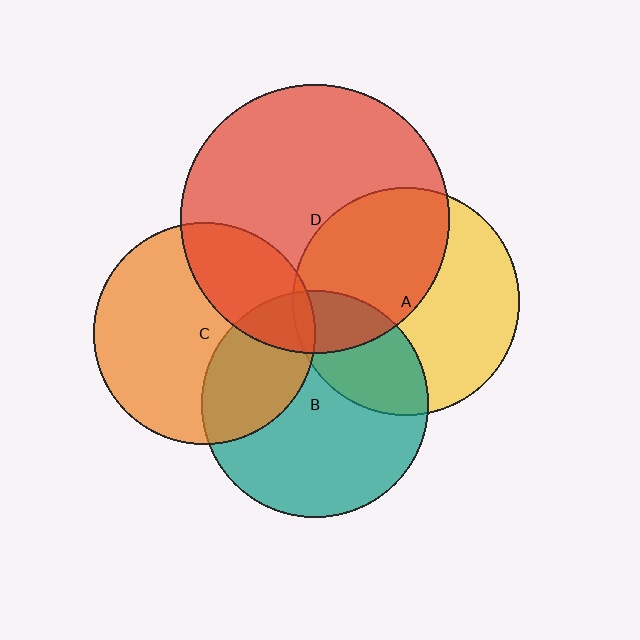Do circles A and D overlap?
Yes.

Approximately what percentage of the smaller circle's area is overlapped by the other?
Approximately 45%.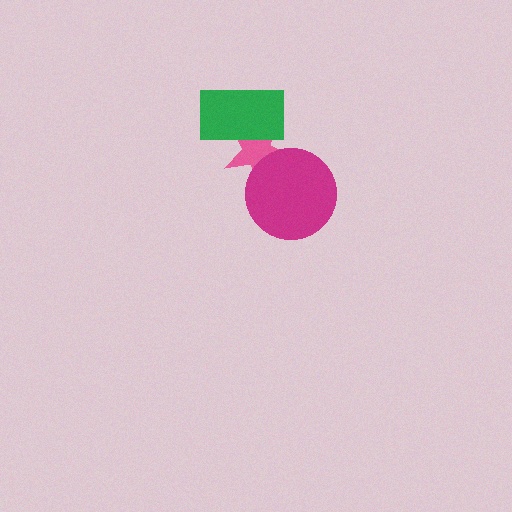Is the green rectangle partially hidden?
No, no other shape covers it.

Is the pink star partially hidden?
Yes, it is partially covered by another shape.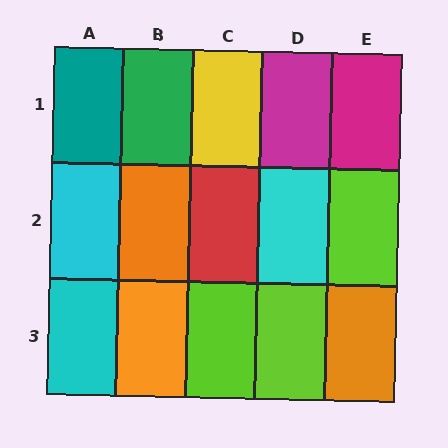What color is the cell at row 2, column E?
Lime.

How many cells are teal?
1 cell is teal.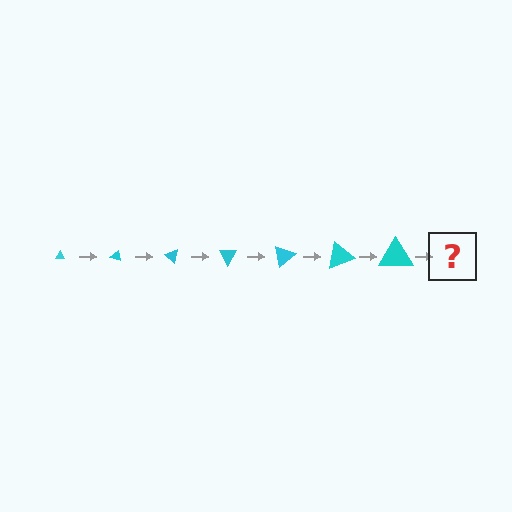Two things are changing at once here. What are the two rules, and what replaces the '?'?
The two rules are that the triangle grows larger each step and it rotates 20 degrees each step. The '?' should be a triangle, larger than the previous one and rotated 140 degrees from the start.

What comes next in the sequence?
The next element should be a triangle, larger than the previous one and rotated 140 degrees from the start.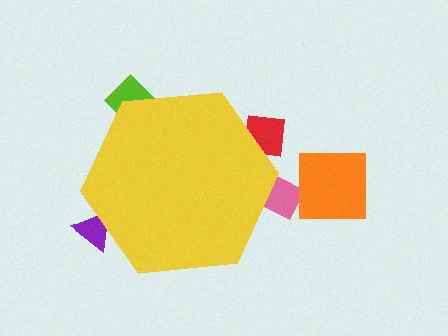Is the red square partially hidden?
Yes, the red square is partially hidden behind the yellow hexagon.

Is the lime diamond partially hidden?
Yes, the lime diamond is partially hidden behind the yellow hexagon.